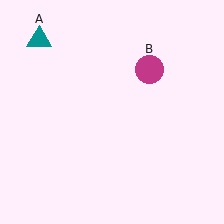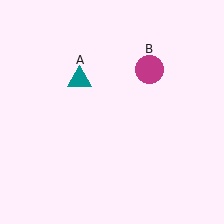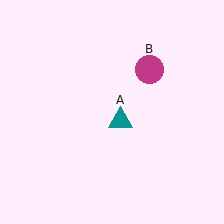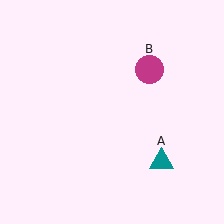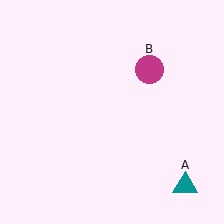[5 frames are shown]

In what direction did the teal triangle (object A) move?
The teal triangle (object A) moved down and to the right.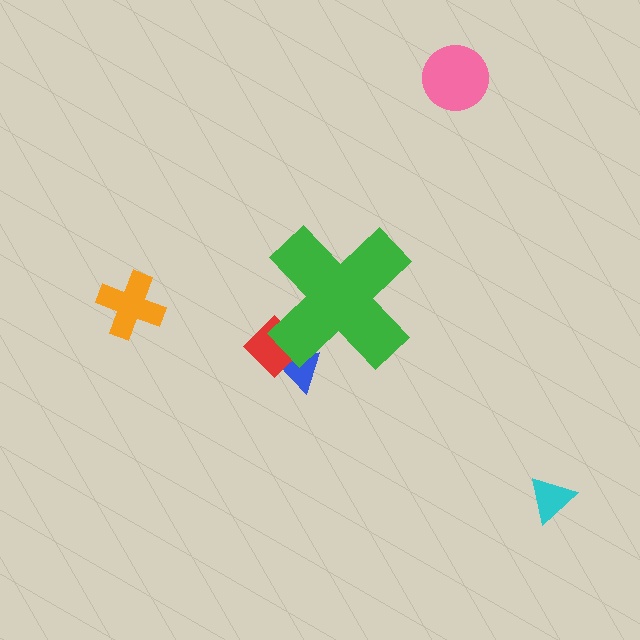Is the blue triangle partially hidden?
Yes, the blue triangle is partially hidden behind the green cross.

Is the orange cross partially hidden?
No, the orange cross is fully visible.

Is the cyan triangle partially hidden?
No, the cyan triangle is fully visible.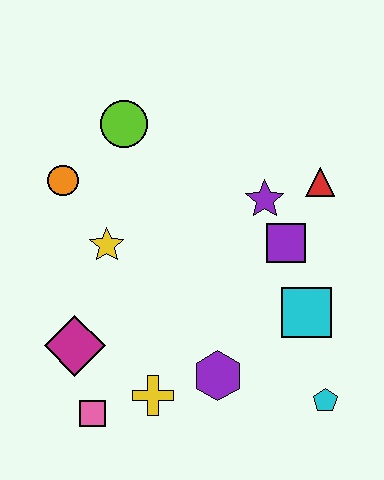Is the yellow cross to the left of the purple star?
Yes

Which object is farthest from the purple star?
The pink square is farthest from the purple star.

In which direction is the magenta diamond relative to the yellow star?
The magenta diamond is below the yellow star.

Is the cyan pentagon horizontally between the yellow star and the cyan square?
No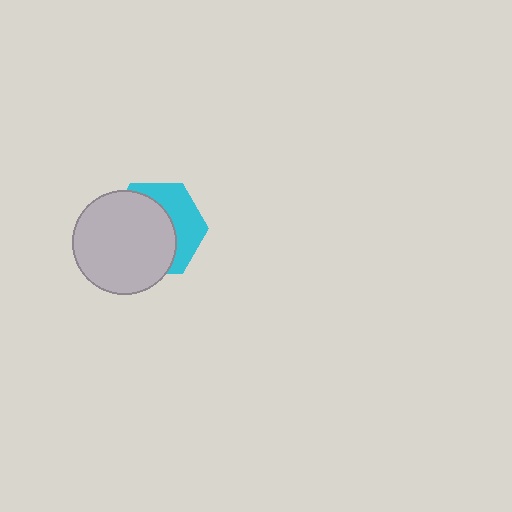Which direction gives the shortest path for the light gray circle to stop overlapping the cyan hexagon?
Moving toward the lower-left gives the shortest separation.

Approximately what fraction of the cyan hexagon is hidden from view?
Roughly 62% of the cyan hexagon is hidden behind the light gray circle.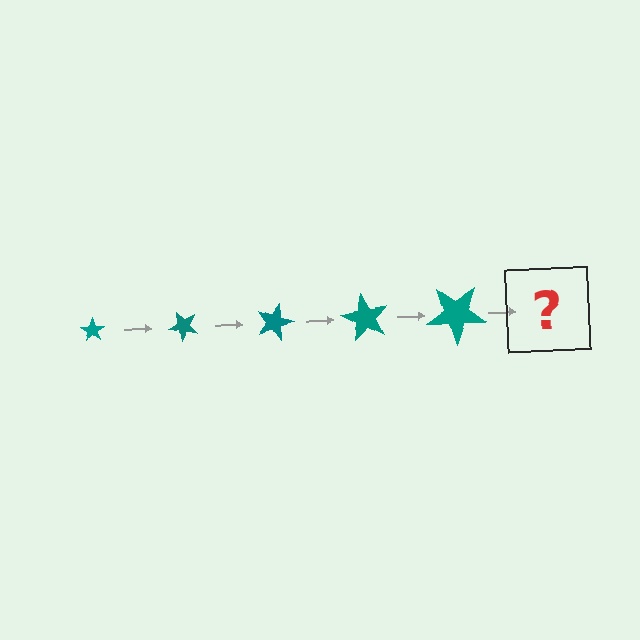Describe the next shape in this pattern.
It should be a star, larger than the previous one and rotated 225 degrees from the start.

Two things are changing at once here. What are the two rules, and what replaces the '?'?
The two rules are that the star grows larger each step and it rotates 45 degrees each step. The '?' should be a star, larger than the previous one and rotated 225 degrees from the start.